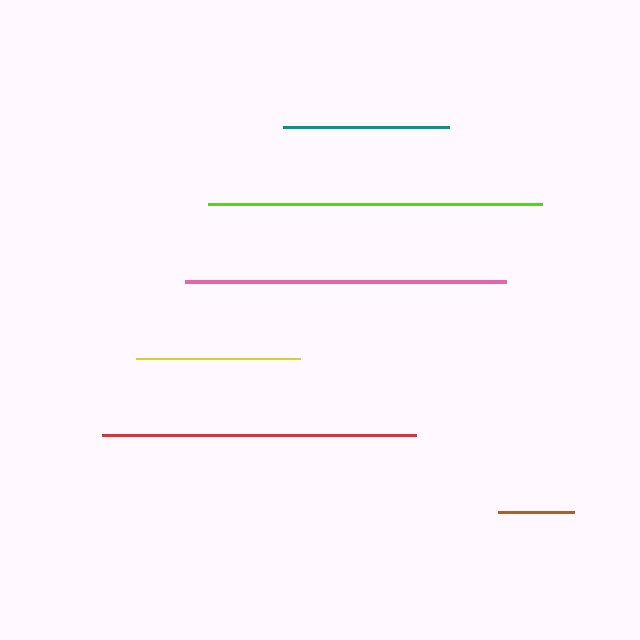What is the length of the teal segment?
The teal segment is approximately 166 pixels long.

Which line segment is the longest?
The lime line is the longest at approximately 334 pixels.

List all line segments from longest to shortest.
From longest to shortest: lime, pink, red, teal, yellow, brown.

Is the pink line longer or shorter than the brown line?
The pink line is longer than the brown line.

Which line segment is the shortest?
The brown line is the shortest at approximately 76 pixels.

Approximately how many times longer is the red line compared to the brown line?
The red line is approximately 4.1 times the length of the brown line.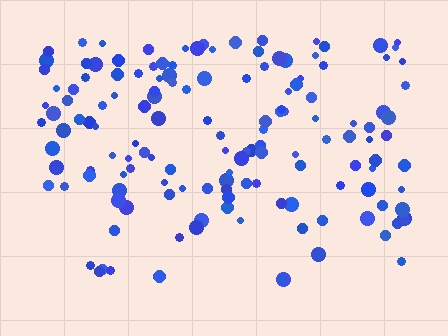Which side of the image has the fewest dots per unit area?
The bottom.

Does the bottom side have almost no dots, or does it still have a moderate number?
Still a moderate number, just noticeably fewer than the top.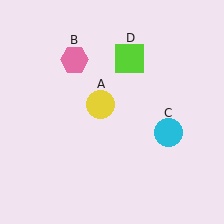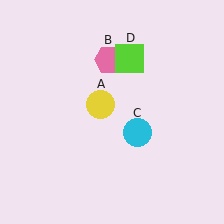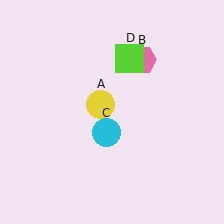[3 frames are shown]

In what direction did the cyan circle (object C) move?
The cyan circle (object C) moved left.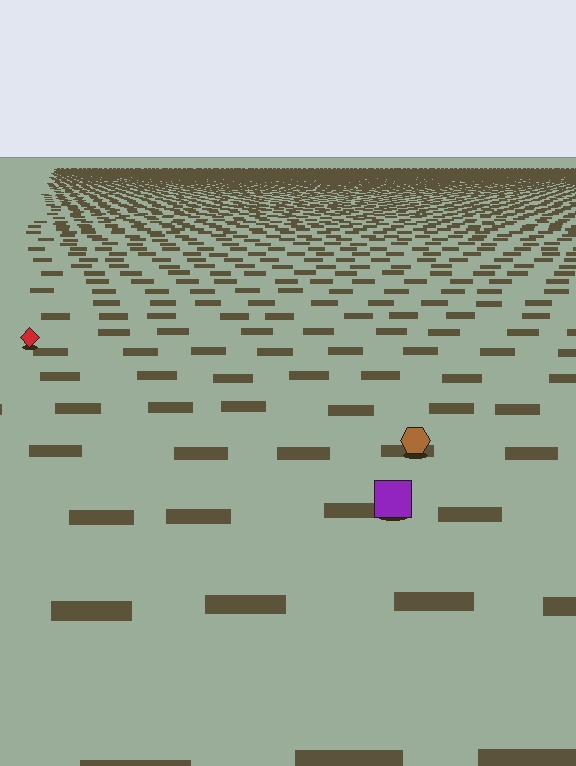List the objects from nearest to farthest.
From nearest to farthest: the purple square, the brown hexagon, the red diamond.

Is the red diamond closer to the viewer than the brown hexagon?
No. The brown hexagon is closer — you can tell from the texture gradient: the ground texture is coarser near it.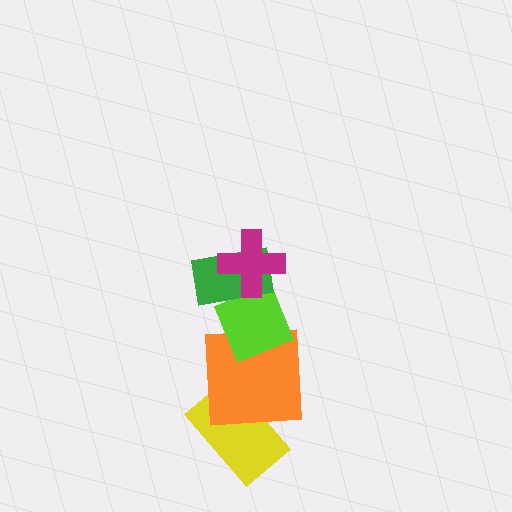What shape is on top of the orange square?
The lime diamond is on top of the orange square.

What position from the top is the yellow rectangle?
The yellow rectangle is 5th from the top.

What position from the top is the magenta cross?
The magenta cross is 1st from the top.